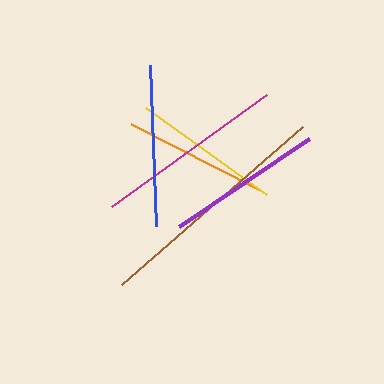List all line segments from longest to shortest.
From longest to shortest: brown, magenta, blue, purple, yellow, orange.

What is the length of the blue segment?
The blue segment is approximately 161 pixels long.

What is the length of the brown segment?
The brown segment is approximately 240 pixels long.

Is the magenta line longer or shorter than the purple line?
The magenta line is longer than the purple line.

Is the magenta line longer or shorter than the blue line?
The magenta line is longer than the blue line.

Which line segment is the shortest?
The orange line is the shortest at approximately 143 pixels.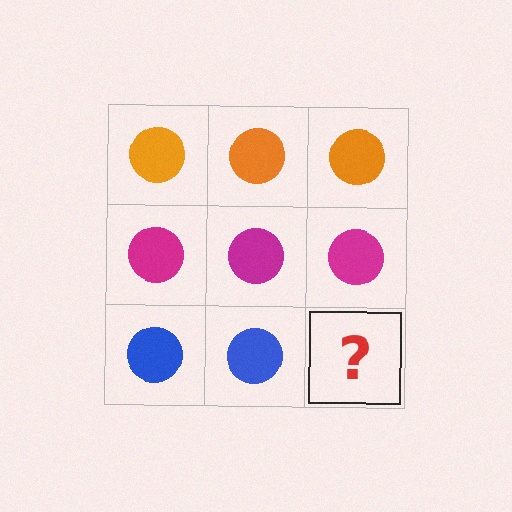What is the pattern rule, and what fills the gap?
The rule is that each row has a consistent color. The gap should be filled with a blue circle.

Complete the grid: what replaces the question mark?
The question mark should be replaced with a blue circle.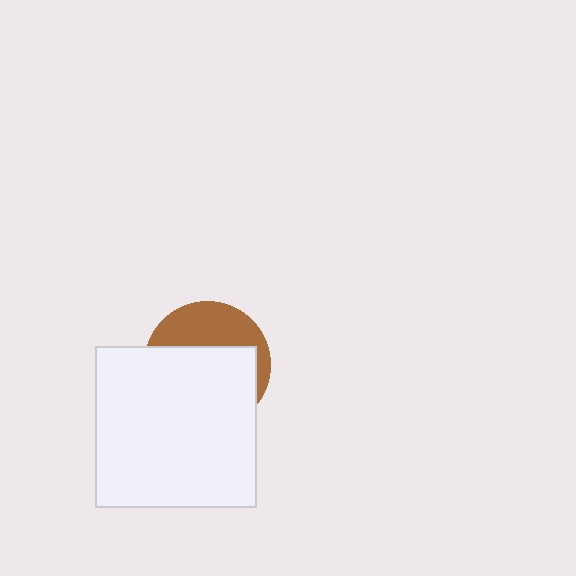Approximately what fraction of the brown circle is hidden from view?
Roughly 64% of the brown circle is hidden behind the white square.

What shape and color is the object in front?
The object in front is a white square.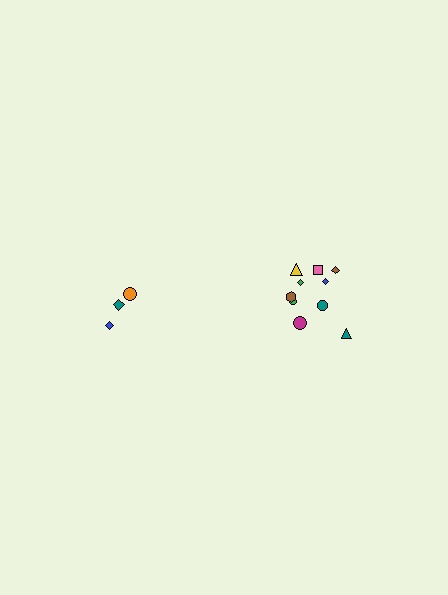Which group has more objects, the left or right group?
The right group.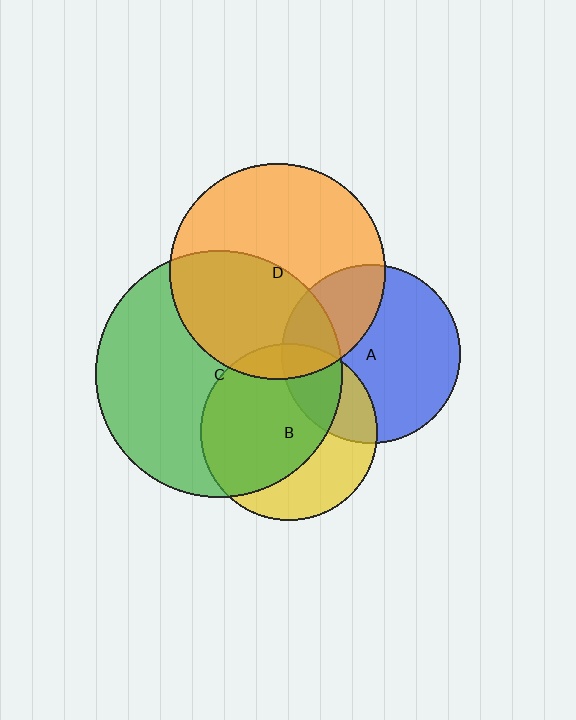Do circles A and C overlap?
Yes.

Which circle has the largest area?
Circle C (green).